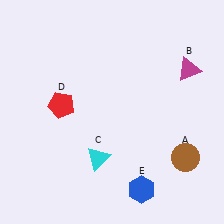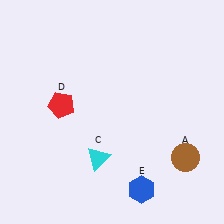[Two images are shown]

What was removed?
The magenta triangle (B) was removed in Image 2.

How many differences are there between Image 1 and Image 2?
There is 1 difference between the two images.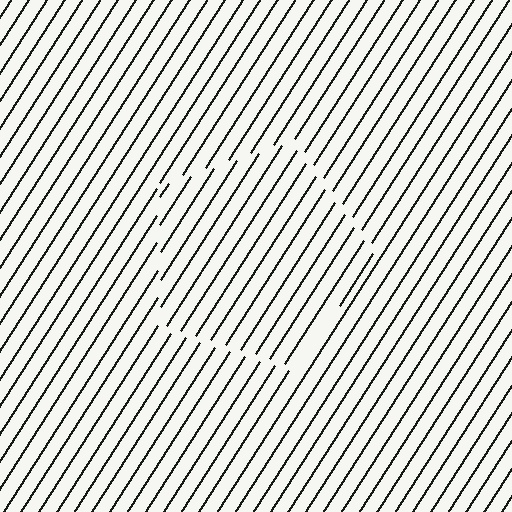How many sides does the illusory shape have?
5 sides — the line-ends trace a pentagon.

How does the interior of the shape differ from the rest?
The interior of the shape contains the same grating, shifted by half a period — the contour is defined by the phase discontinuity where line-ends from the inner and outer gratings abut.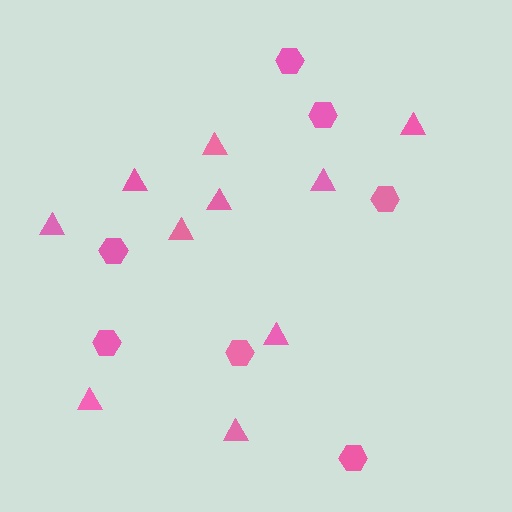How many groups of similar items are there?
There are 2 groups: one group of hexagons (7) and one group of triangles (10).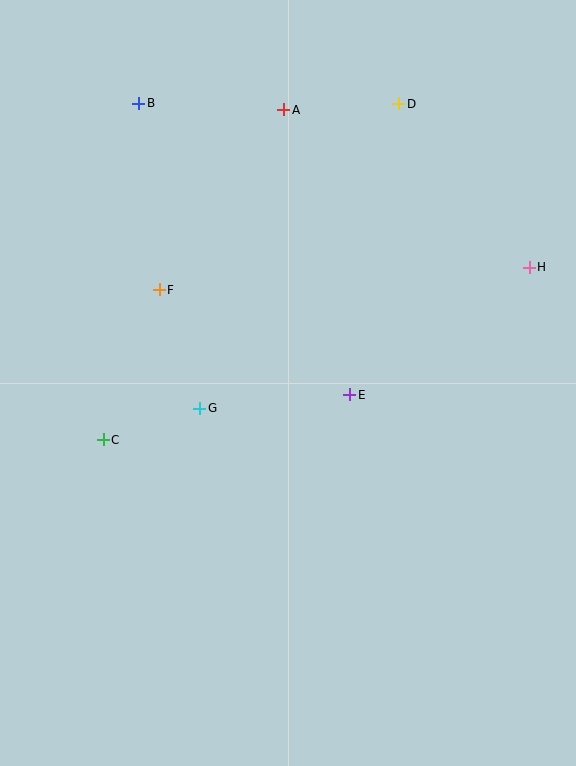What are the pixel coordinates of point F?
Point F is at (159, 290).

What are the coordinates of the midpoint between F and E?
The midpoint between F and E is at (255, 342).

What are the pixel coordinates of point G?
Point G is at (200, 408).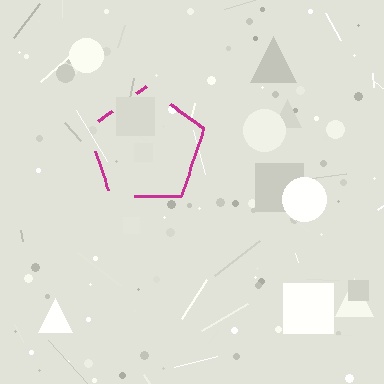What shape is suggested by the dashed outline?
The dashed outline suggests a pentagon.